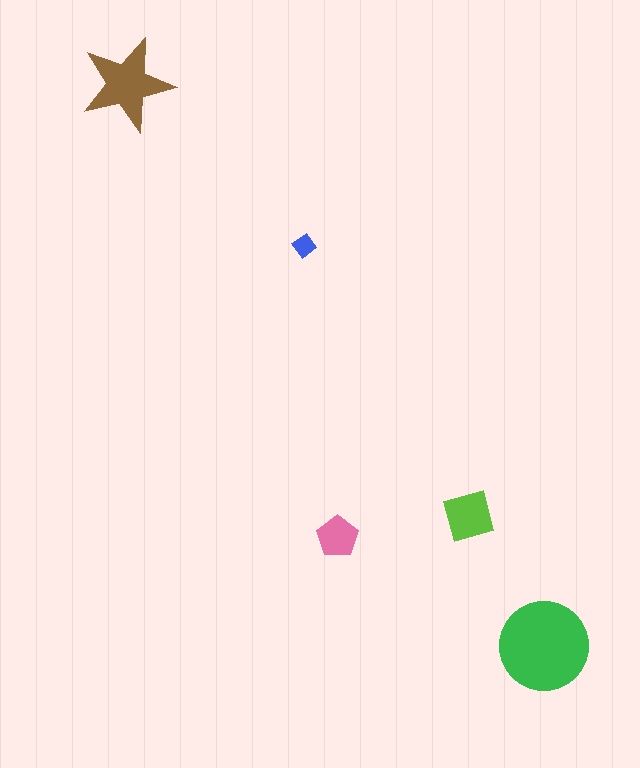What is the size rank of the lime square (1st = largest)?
3rd.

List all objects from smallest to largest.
The blue diamond, the pink pentagon, the lime square, the brown star, the green circle.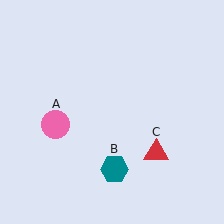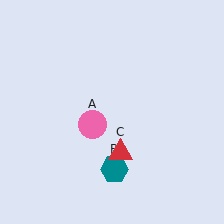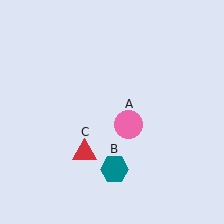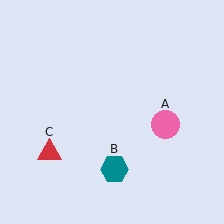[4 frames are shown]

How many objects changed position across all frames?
2 objects changed position: pink circle (object A), red triangle (object C).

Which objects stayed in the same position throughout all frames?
Teal hexagon (object B) remained stationary.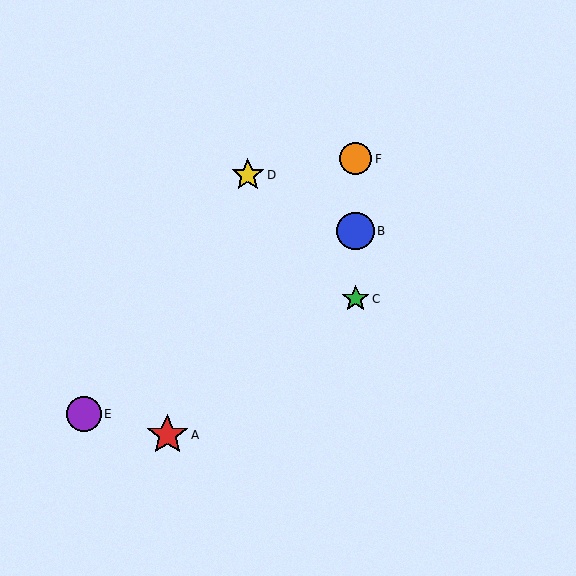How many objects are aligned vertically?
3 objects (B, C, F) are aligned vertically.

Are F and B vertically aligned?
Yes, both are at x≈356.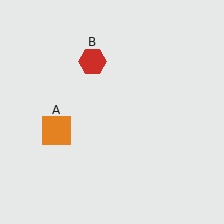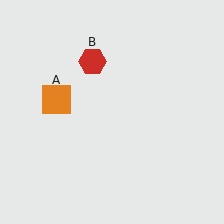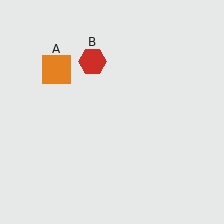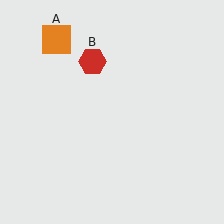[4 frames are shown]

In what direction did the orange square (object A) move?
The orange square (object A) moved up.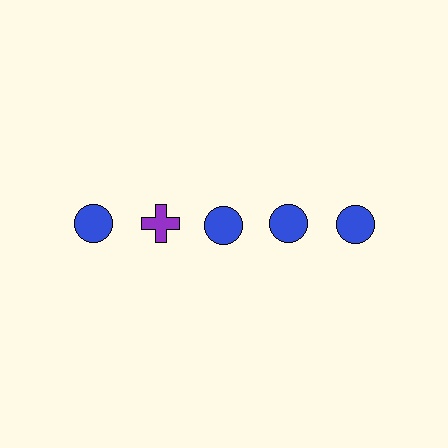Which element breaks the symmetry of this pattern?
The purple cross in the top row, second from left column breaks the symmetry. All other shapes are blue circles.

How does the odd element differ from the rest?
It differs in both color (purple instead of blue) and shape (cross instead of circle).